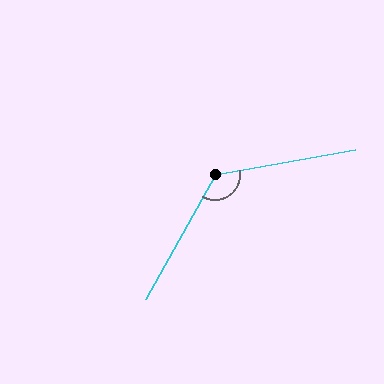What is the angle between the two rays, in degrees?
Approximately 130 degrees.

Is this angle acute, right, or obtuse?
It is obtuse.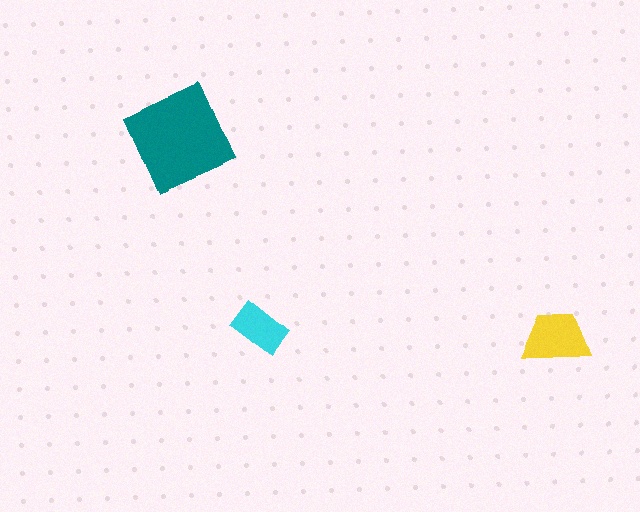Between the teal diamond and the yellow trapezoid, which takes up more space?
The teal diamond.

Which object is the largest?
The teal diamond.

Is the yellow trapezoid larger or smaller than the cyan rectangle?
Larger.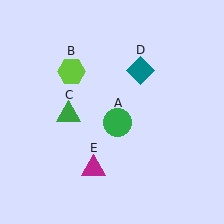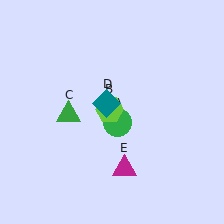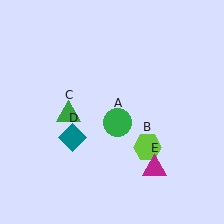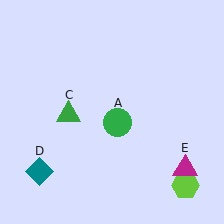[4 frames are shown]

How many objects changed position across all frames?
3 objects changed position: lime hexagon (object B), teal diamond (object D), magenta triangle (object E).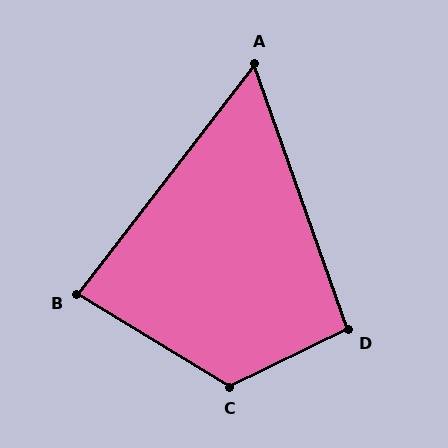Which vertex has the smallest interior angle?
A, at approximately 57 degrees.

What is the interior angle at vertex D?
Approximately 96 degrees (obtuse).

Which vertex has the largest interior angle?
C, at approximately 123 degrees.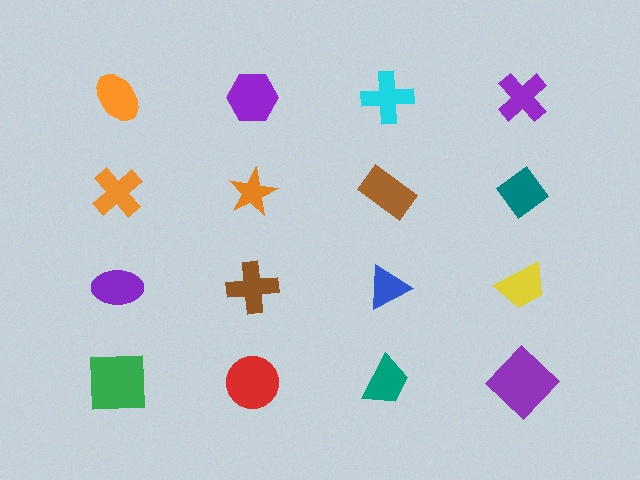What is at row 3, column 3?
A blue triangle.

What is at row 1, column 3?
A cyan cross.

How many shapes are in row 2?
4 shapes.